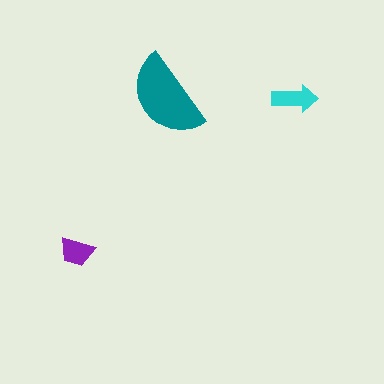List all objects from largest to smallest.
The teal semicircle, the cyan arrow, the purple trapezoid.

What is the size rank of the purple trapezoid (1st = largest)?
3rd.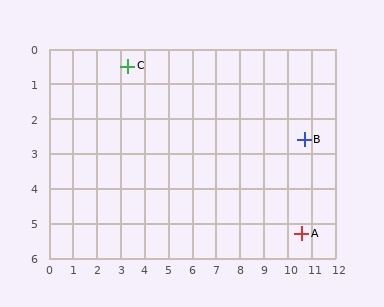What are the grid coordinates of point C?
Point C is at approximately (3.3, 0.5).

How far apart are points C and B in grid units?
Points C and B are about 7.7 grid units apart.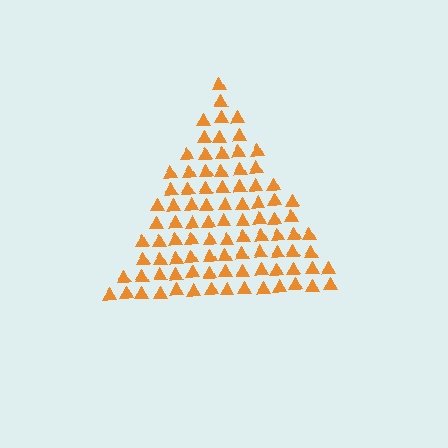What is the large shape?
The large shape is a triangle.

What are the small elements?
The small elements are triangles.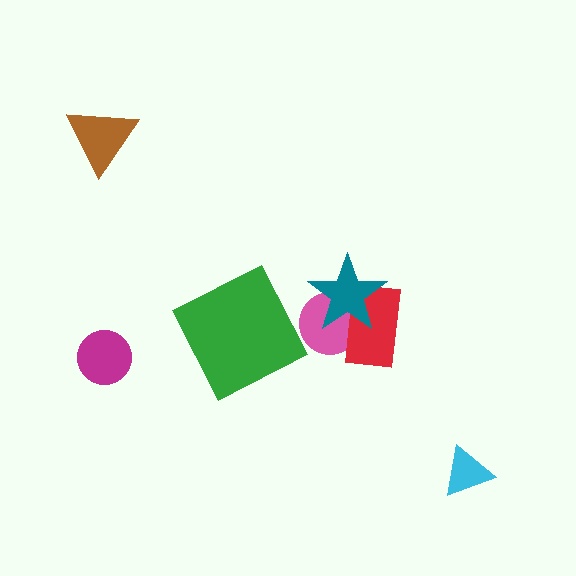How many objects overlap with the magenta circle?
0 objects overlap with the magenta circle.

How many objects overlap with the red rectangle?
2 objects overlap with the red rectangle.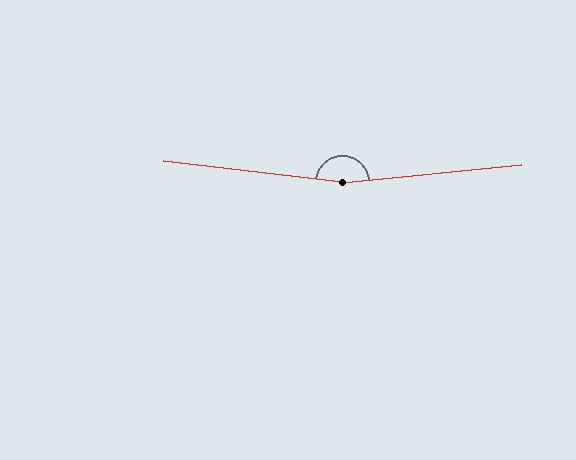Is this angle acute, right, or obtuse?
It is obtuse.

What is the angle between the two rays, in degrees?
Approximately 168 degrees.